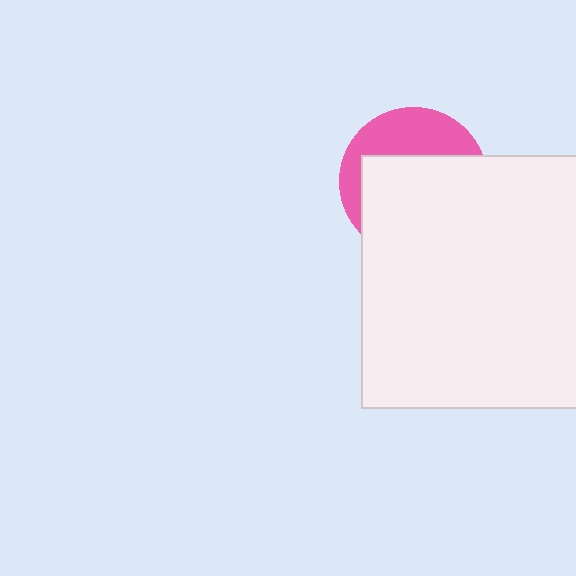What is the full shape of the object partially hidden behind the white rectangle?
The partially hidden object is a pink circle.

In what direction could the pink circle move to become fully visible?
The pink circle could move up. That would shift it out from behind the white rectangle entirely.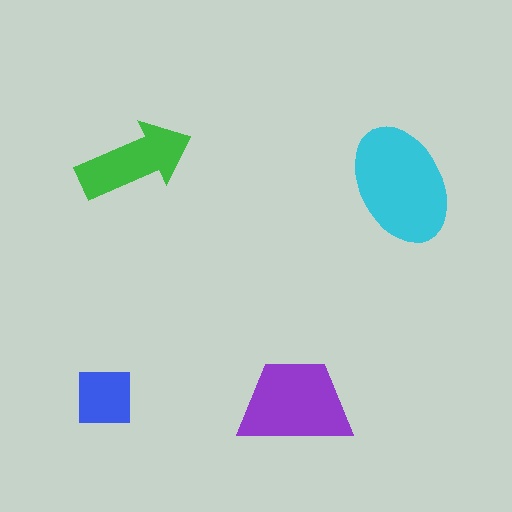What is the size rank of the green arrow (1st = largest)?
3rd.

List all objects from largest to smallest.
The cyan ellipse, the purple trapezoid, the green arrow, the blue square.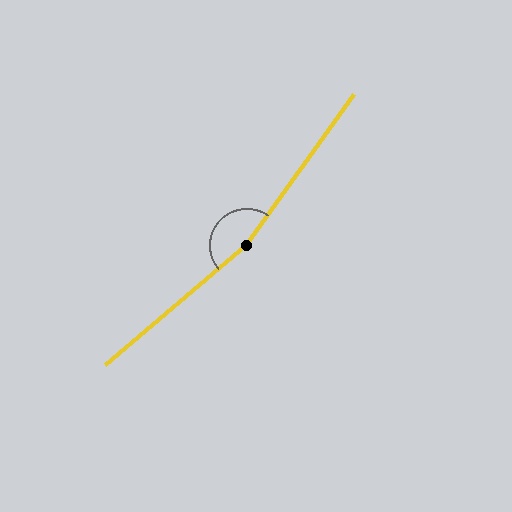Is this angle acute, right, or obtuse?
It is obtuse.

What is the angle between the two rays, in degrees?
Approximately 166 degrees.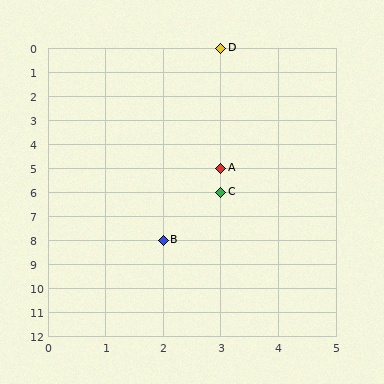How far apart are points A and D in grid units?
Points A and D are 5 rows apart.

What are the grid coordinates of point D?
Point D is at grid coordinates (3, 0).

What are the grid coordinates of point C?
Point C is at grid coordinates (3, 6).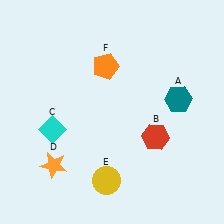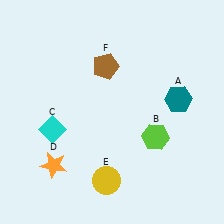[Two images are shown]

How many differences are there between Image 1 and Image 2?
There are 2 differences between the two images.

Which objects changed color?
B changed from red to lime. F changed from orange to brown.